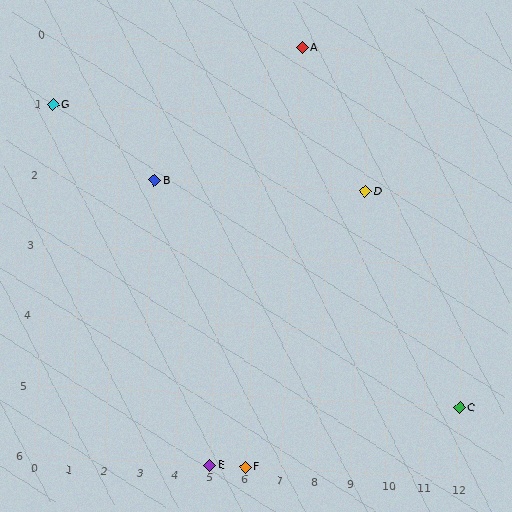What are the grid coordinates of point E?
Point E is at grid coordinates (5, 6).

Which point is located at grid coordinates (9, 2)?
Point D is at (9, 2).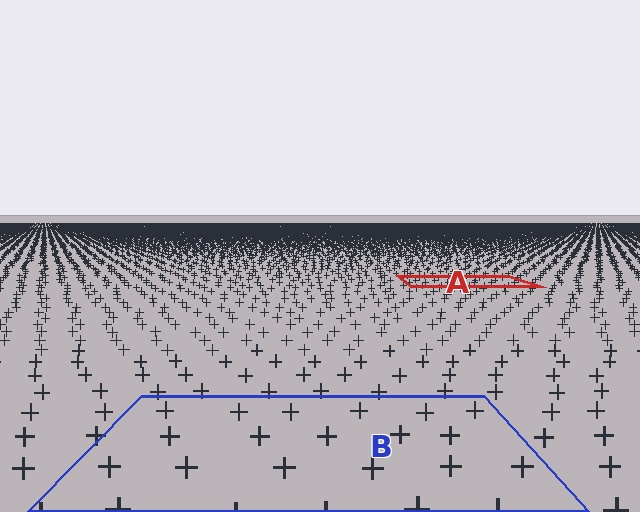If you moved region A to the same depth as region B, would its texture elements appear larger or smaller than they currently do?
They would appear larger. At a closer depth, the same texture elements are projected at a bigger on-screen size.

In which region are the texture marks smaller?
The texture marks are smaller in region A, because it is farther away.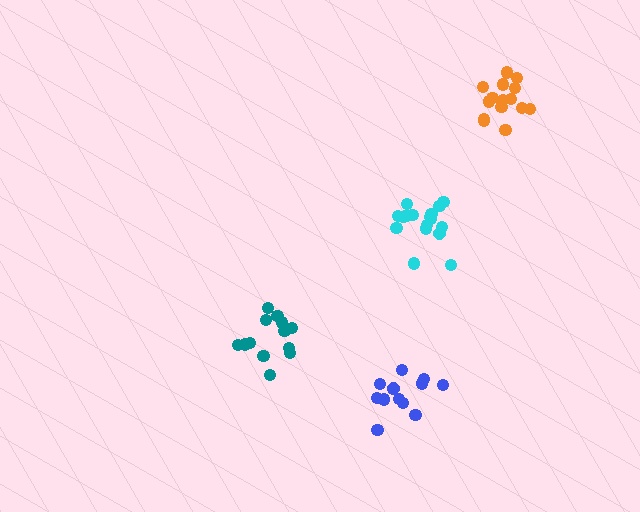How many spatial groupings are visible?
There are 4 spatial groupings.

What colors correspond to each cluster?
The clusters are colored: cyan, teal, blue, orange.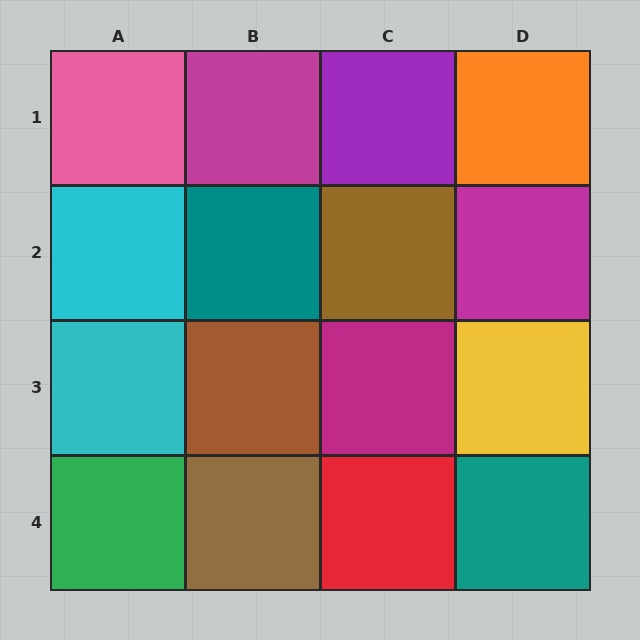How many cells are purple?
1 cell is purple.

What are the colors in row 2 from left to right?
Cyan, teal, brown, magenta.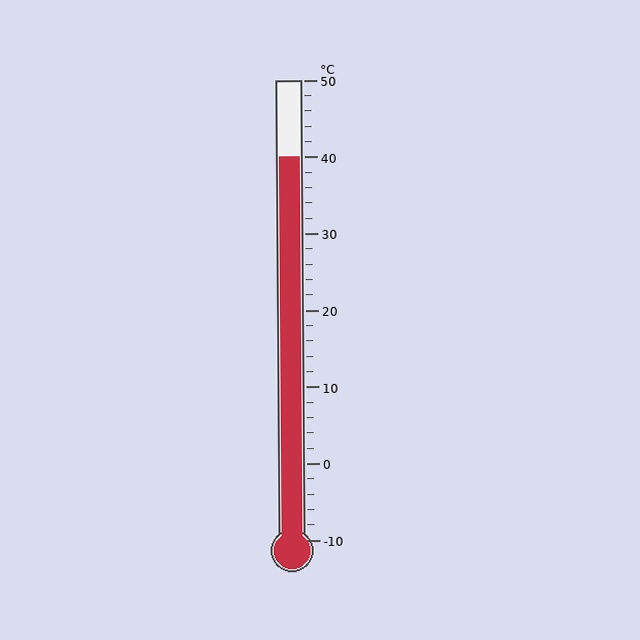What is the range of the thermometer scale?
The thermometer scale ranges from -10°C to 50°C.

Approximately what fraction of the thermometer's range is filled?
The thermometer is filled to approximately 85% of its range.